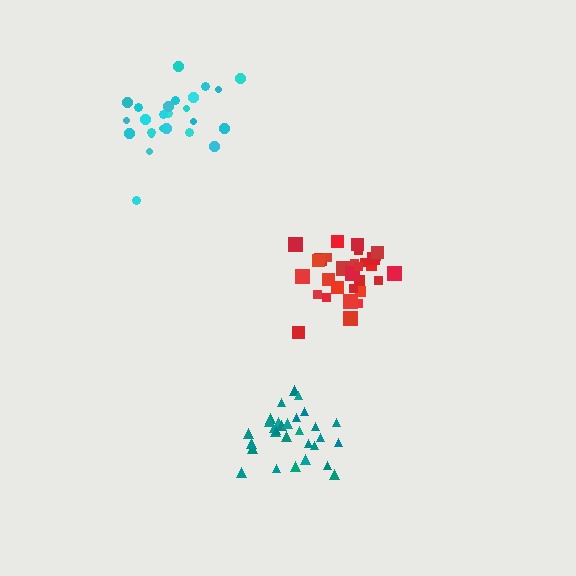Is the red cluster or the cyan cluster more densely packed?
Red.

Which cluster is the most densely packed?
Red.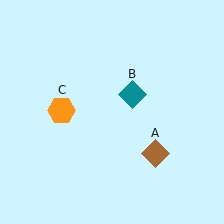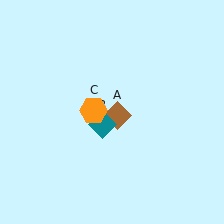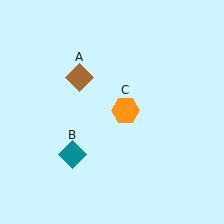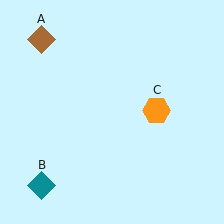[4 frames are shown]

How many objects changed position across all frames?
3 objects changed position: brown diamond (object A), teal diamond (object B), orange hexagon (object C).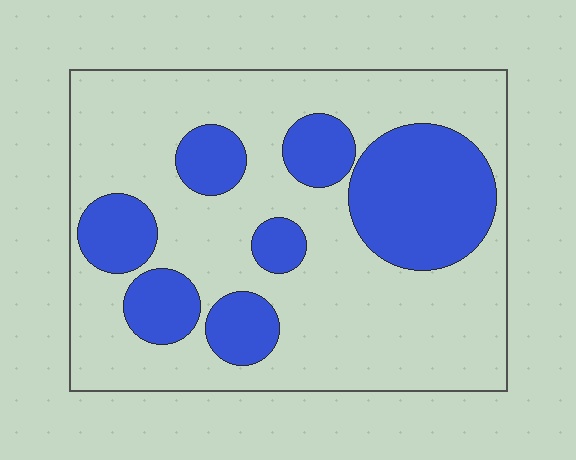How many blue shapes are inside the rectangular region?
7.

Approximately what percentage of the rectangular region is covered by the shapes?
Approximately 30%.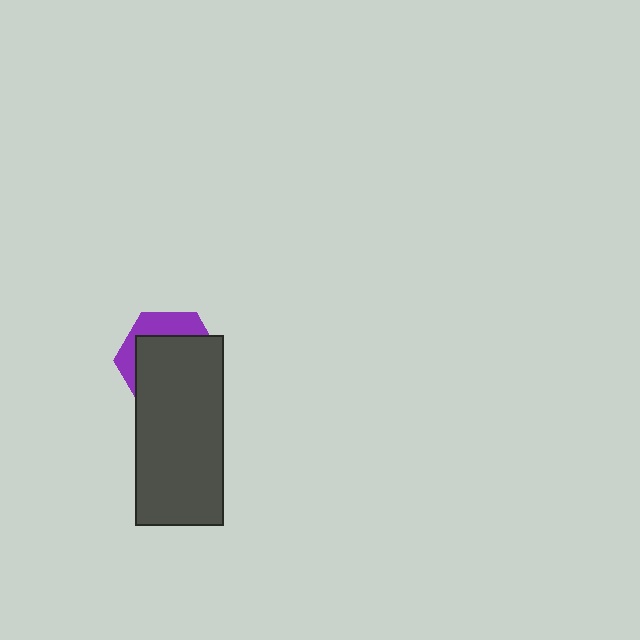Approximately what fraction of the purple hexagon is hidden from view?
Roughly 69% of the purple hexagon is hidden behind the dark gray rectangle.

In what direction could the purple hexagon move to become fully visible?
The purple hexagon could move up. That would shift it out from behind the dark gray rectangle entirely.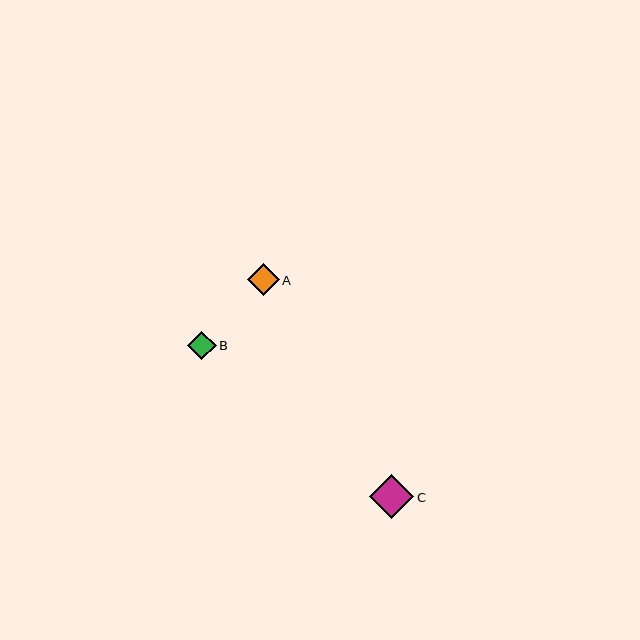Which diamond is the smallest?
Diamond B is the smallest with a size of approximately 28 pixels.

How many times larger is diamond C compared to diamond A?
Diamond C is approximately 1.4 times the size of diamond A.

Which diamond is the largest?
Diamond C is the largest with a size of approximately 44 pixels.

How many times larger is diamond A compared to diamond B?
Diamond A is approximately 1.1 times the size of diamond B.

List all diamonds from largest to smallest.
From largest to smallest: C, A, B.